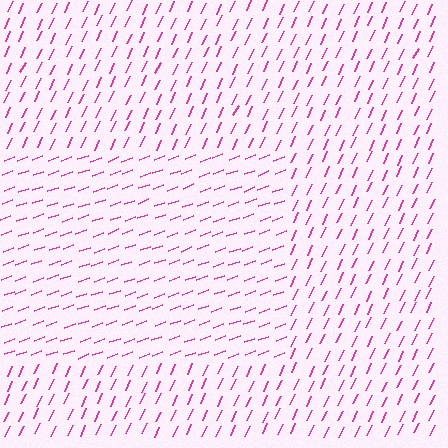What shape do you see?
I see a rectangle.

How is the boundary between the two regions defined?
The boundary is defined purely by a change in line orientation (approximately 45 degrees difference). All lines are the same color and thickness.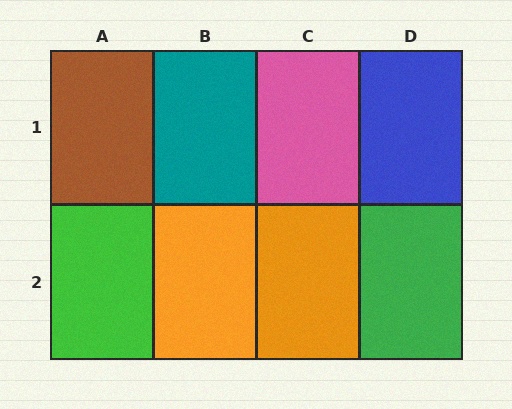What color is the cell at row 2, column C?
Orange.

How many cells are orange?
2 cells are orange.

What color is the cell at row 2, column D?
Green.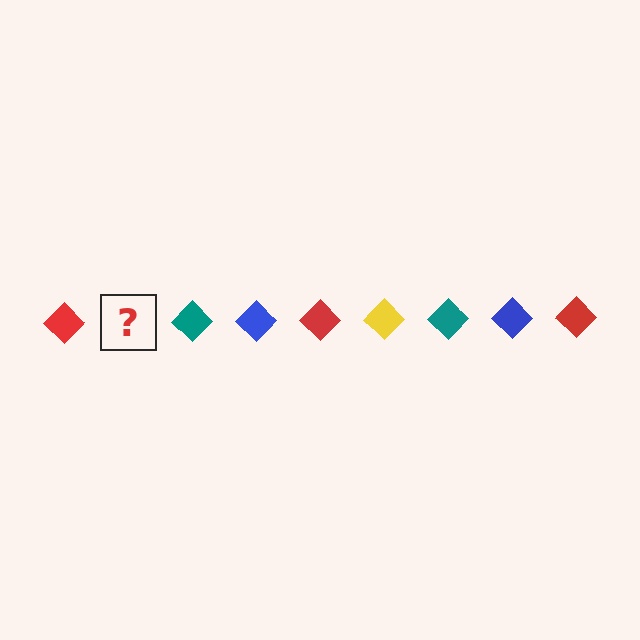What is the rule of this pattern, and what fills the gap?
The rule is that the pattern cycles through red, yellow, teal, blue diamonds. The gap should be filled with a yellow diamond.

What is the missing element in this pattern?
The missing element is a yellow diamond.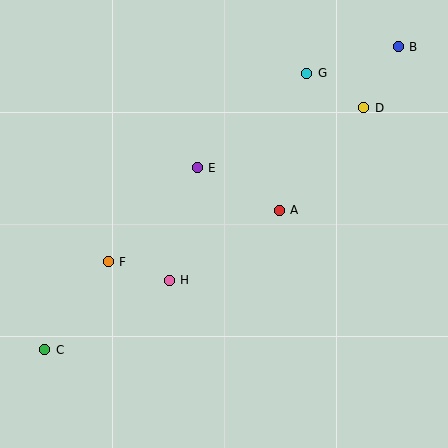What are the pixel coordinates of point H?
Point H is at (169, 280).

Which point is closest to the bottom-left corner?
Point C is closest to the bottom-left corner.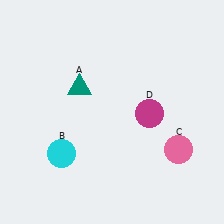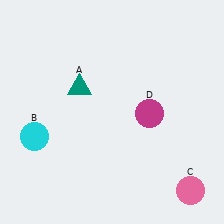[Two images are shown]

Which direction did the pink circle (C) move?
The pink circle (C) moved down.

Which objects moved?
The objects that moved are: the cyan circle (B), the pink circle (C).